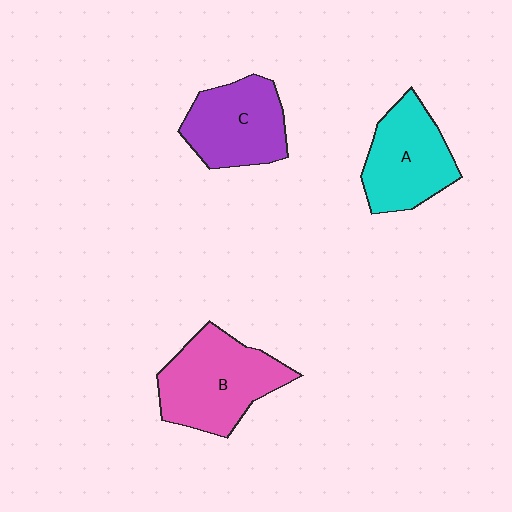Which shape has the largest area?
Shape B (pink).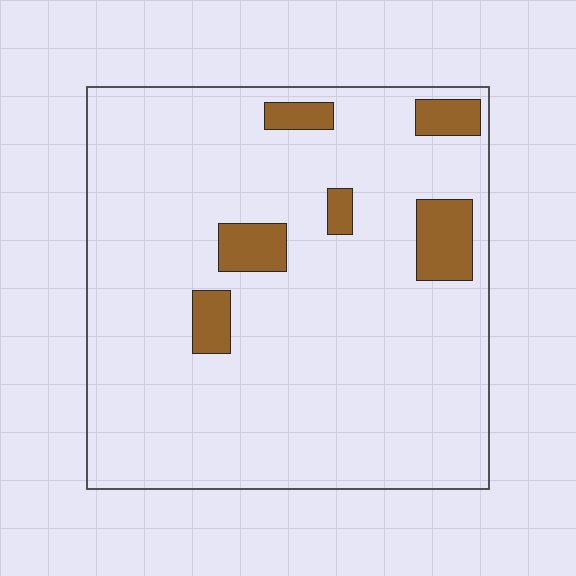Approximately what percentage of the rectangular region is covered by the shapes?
Approximately 10%.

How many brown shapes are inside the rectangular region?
6.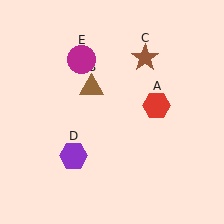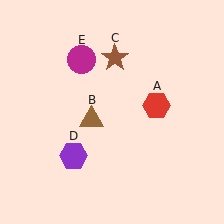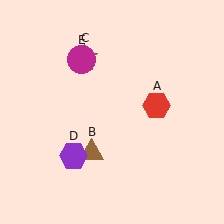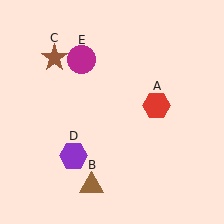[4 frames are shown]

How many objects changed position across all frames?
2 objects changed position: brown triangle (object B), brown star (object C).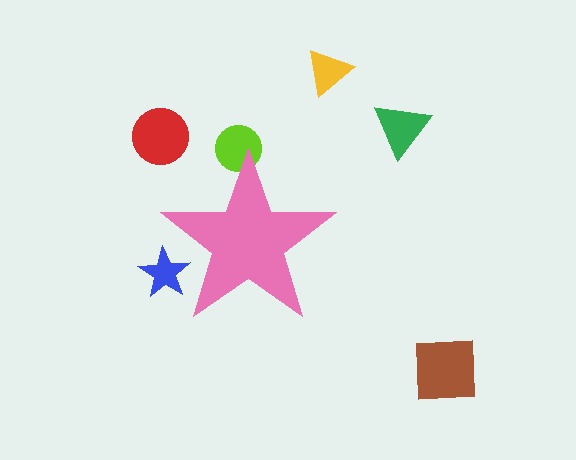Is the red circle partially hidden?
No, the red circle is fully visible.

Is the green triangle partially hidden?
No, the green triangle is fully visible.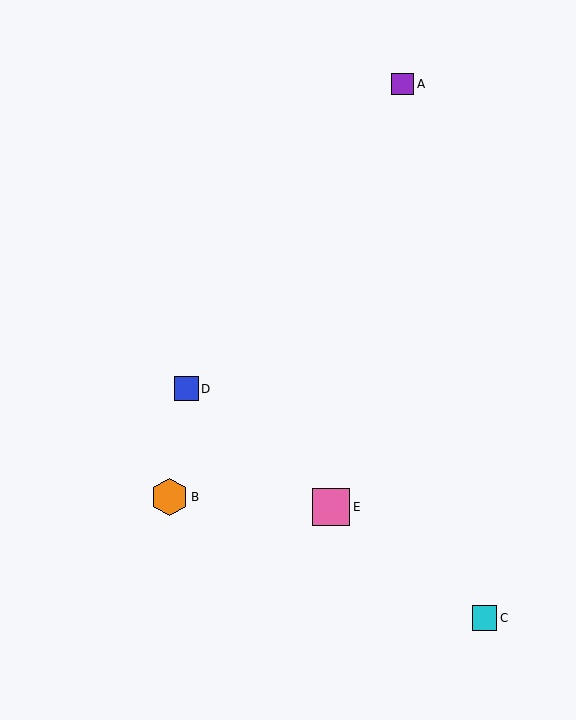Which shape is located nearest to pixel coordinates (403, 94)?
The purple square (labeled A) at (403, 84) is nearest to that location.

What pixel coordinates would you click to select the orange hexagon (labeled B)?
Click at (170, 497) to select the orange hexagon B.